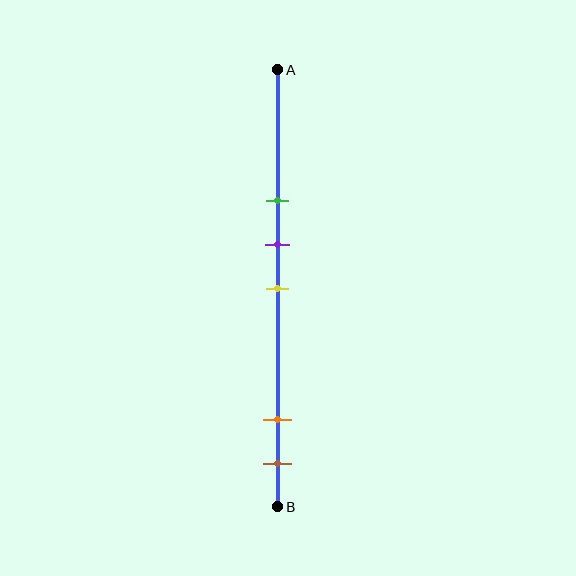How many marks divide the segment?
There are 5 marks dividing the segment.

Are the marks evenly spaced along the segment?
No, the marks are not evenly spaced.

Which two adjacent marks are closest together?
The purple and yellow marks are the closest adjacent pair.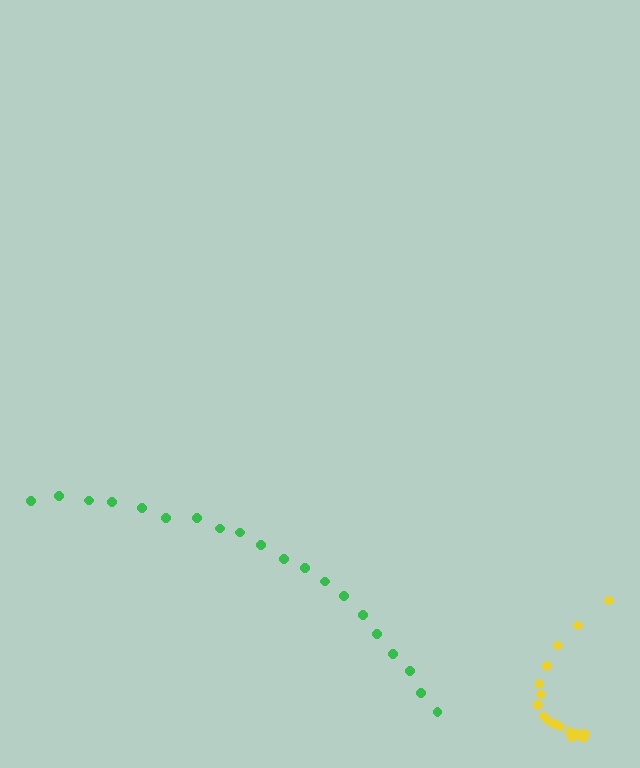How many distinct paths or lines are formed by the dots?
There are 2 distinct paths.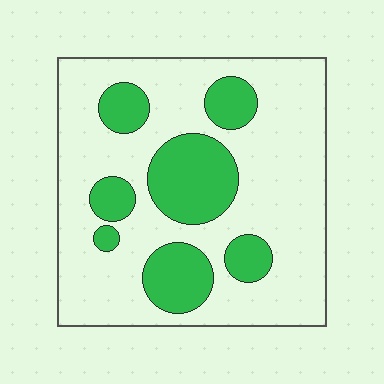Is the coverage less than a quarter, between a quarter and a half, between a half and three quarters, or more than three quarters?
Between a quarter and a half.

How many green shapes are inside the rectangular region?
7.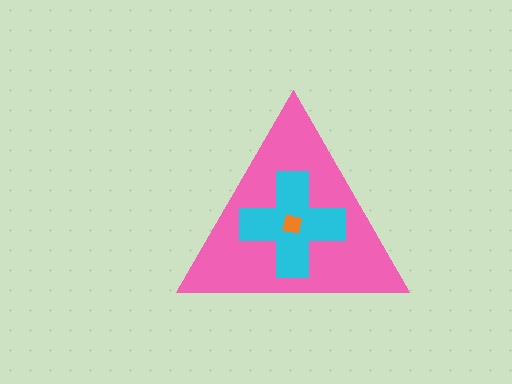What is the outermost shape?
The pink triangle.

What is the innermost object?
The orange square.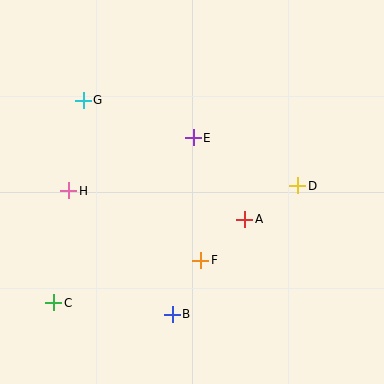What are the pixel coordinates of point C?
Point C is at (54, 303).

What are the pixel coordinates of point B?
Point B is at (172, 314).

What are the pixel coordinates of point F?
Point F is at (201, 260).